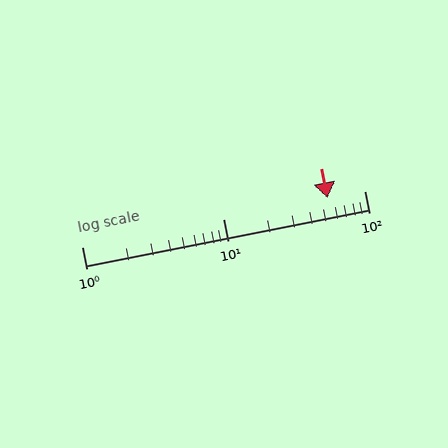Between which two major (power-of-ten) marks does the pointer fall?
The pointer is between 10 and 100.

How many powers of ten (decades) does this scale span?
The scale spans 2 decades, from 1 to 100.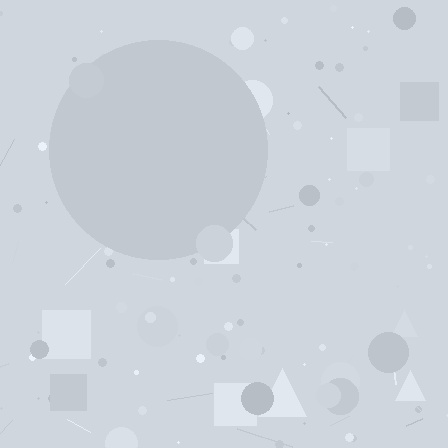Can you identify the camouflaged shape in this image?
The camouflaged shape is a circle.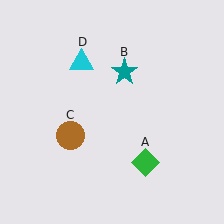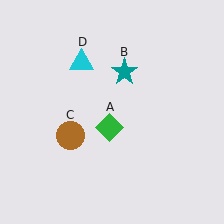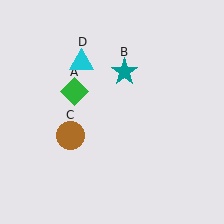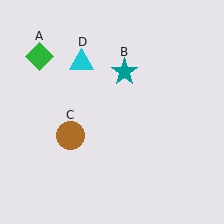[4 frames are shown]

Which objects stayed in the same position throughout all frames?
Teal star (object B) and brown circle (object C) and cyan triangle (object D) remained stationary.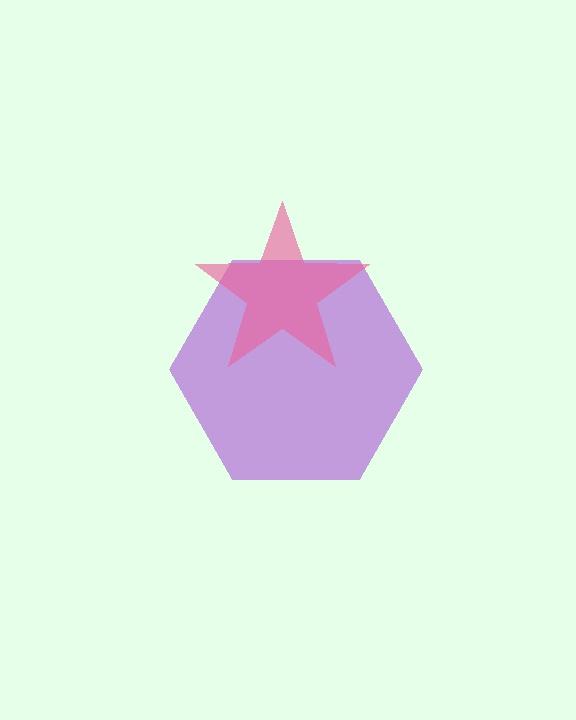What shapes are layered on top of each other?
The layered shapes are: a purple hexagon, a pink star.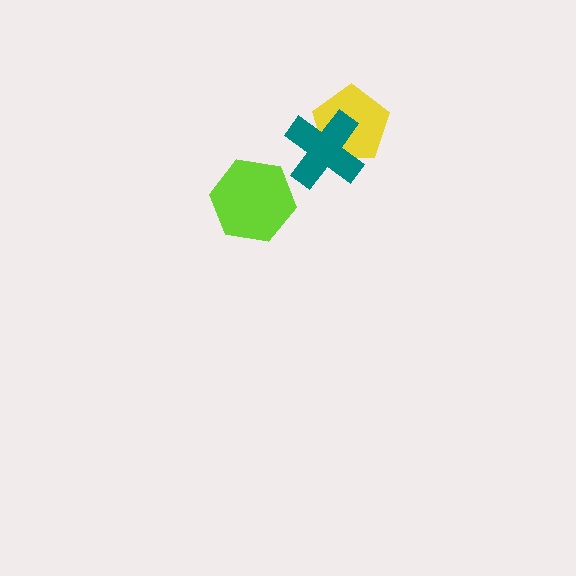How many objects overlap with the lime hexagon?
0 objects overlap with the lime hexagon.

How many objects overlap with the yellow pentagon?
1 object overlaps with the yellow pentagon.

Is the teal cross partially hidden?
No, no other shape covers it.